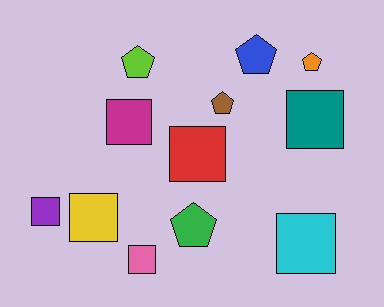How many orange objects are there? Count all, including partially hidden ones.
There is 1 orange object.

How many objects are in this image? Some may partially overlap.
There are 12 objects.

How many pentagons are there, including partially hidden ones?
There are 5 pentagons.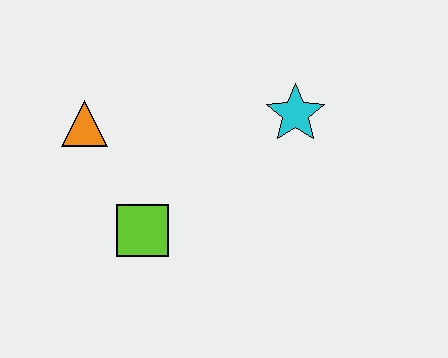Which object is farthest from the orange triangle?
The cyan star is farthest from the orange triangle.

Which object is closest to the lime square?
The orange triangle is closest to the lime square.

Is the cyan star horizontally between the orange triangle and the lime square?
No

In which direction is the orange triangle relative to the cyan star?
The orange triangle is to the left of the cyan star.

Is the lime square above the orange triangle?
No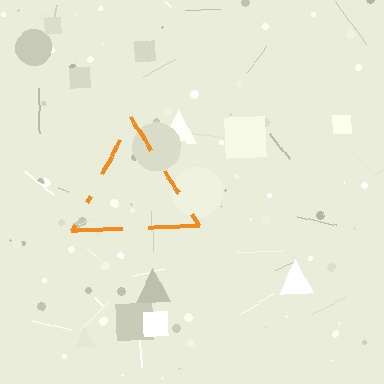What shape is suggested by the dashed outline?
The dashed outline suggests a triangle.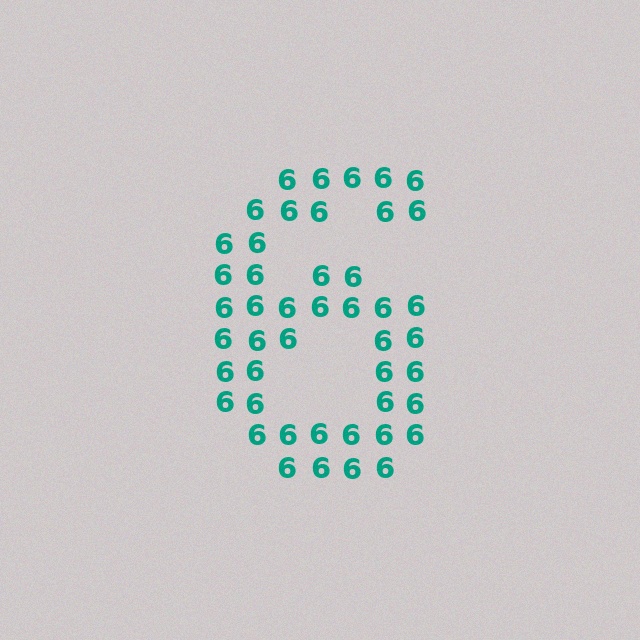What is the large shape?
The large shape is the digit 6.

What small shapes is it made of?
It is made of small digit 6's.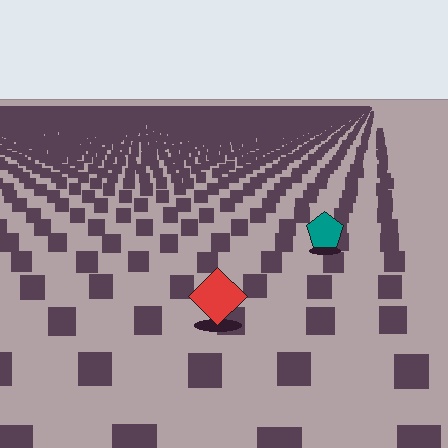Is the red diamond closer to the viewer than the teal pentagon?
Yes. The red diamond is closer — you can tell from the texture gradient: the ground texture is coarser near it.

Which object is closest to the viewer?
The red diamond is closest. The texture marks near it are larger and more spread out.